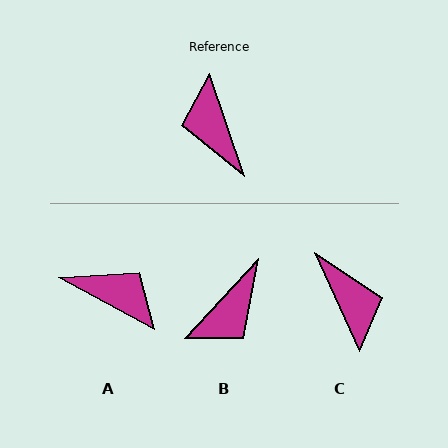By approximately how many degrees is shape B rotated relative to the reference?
Approximately 118 degrees counter-clockwise.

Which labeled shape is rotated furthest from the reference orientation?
C, about 175 degrees away.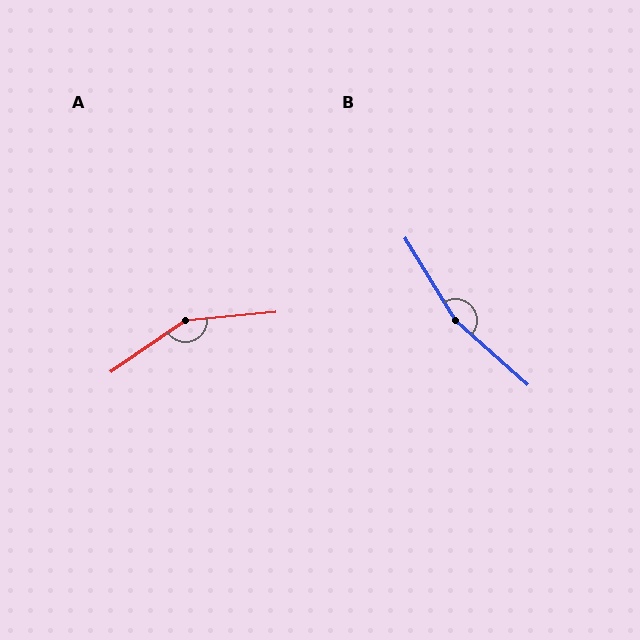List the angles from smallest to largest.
A (151°), B (163°).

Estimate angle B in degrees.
Approximately 163 degrees.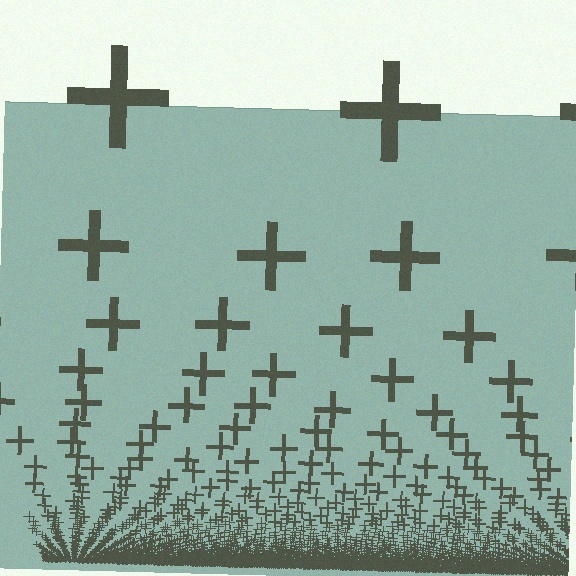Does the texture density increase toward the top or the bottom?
Density increases toward the bottom.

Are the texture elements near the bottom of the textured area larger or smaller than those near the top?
Smaller. The gradient is inverted — elements near the bottom are smaller and denser.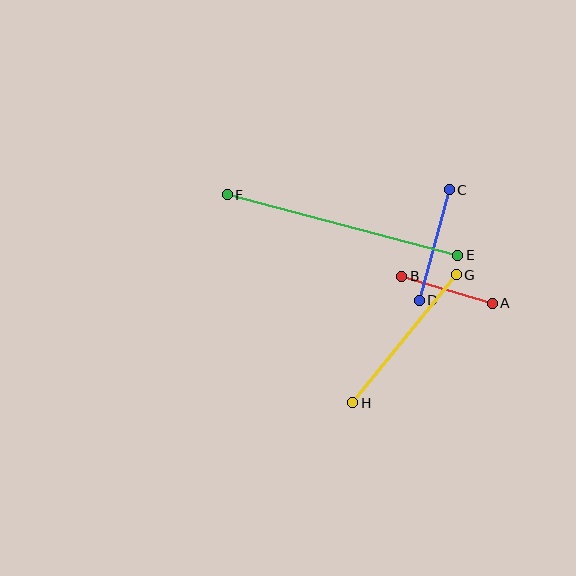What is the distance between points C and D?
The distance is approximately 115 pixels.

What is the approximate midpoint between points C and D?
The midpoint is at approximately (434, 245) pixels.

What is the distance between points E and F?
The distance is approximately 238 pixels.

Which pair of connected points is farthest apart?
Points E and F are farthest apart.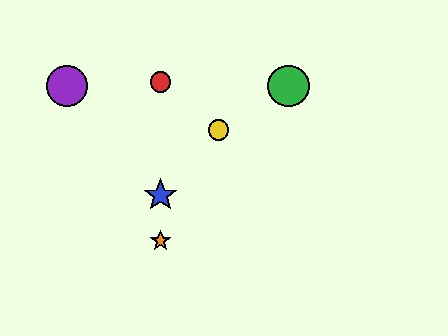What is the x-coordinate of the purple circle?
The purple circle is at x≈67.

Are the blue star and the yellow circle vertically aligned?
No, the blue star is at x≈161 and the yellow circle is at x≈219.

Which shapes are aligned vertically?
The red circle, the blue star, the orange star are aligned vertically.